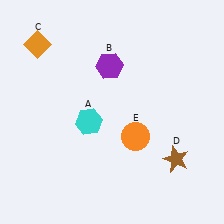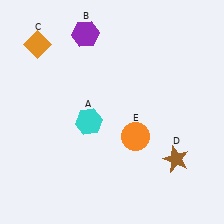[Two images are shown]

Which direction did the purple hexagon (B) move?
The purple hexagon (B) moved up.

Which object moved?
The purple hexagon (B) moved up.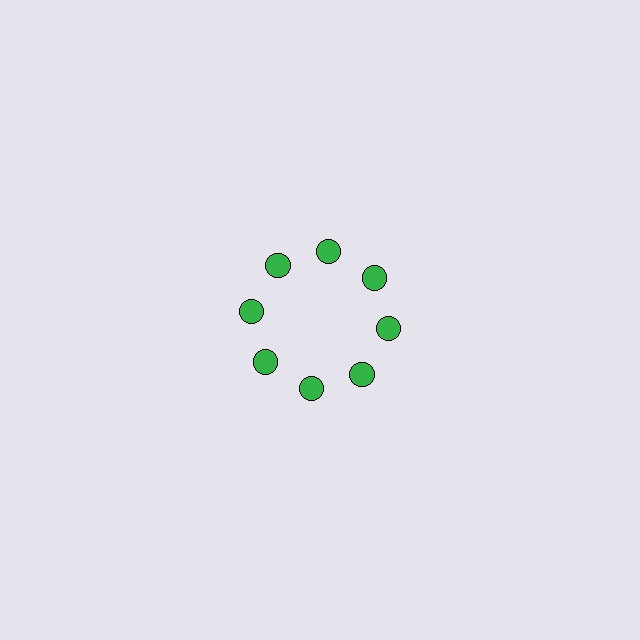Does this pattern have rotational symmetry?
Yes, this pattern has 8-fold rotational symmetry. It looks the same after rotating 45 degrees around the center.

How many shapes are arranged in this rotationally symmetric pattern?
There are 8 shapes, arranged in 8 groups of 1.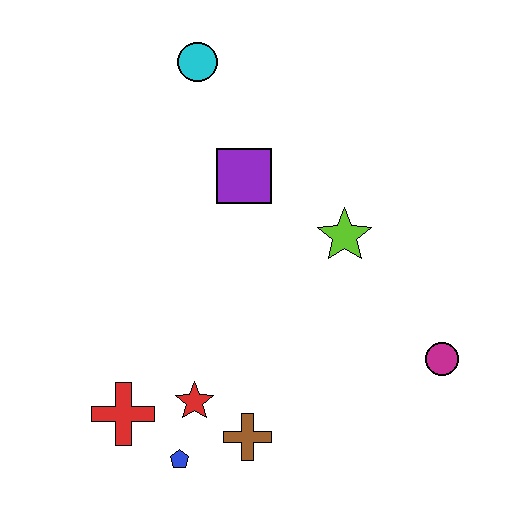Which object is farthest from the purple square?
The blue pentagon is farthest from the purple square.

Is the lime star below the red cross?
No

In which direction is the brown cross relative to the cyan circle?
The brown cross is below the cyan circle.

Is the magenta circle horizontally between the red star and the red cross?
No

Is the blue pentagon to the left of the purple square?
Yes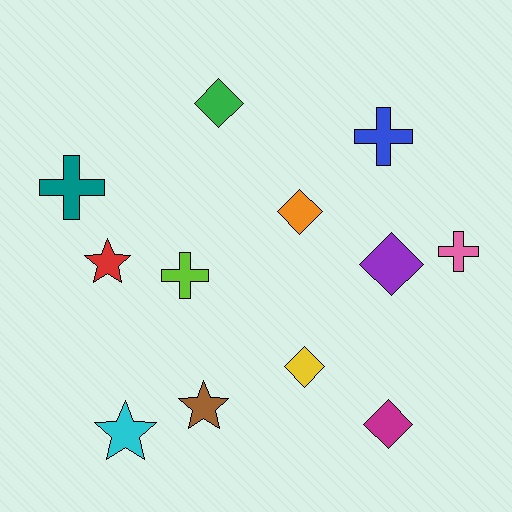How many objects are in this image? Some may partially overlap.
There are 12 objects.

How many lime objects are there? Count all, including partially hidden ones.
There is 1 lime object.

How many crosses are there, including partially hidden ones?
There are 4 crosses.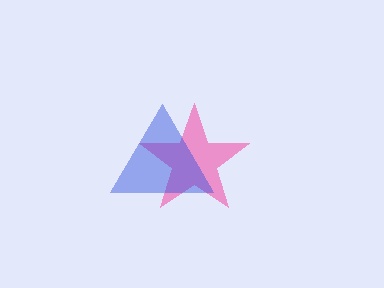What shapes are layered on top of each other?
The layered shapes are: a pink star, a blue triangle.